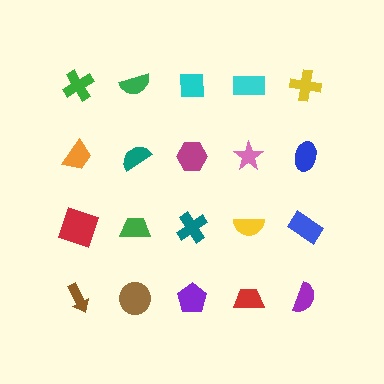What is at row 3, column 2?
A green trapezoid.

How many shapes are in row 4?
5 shapes.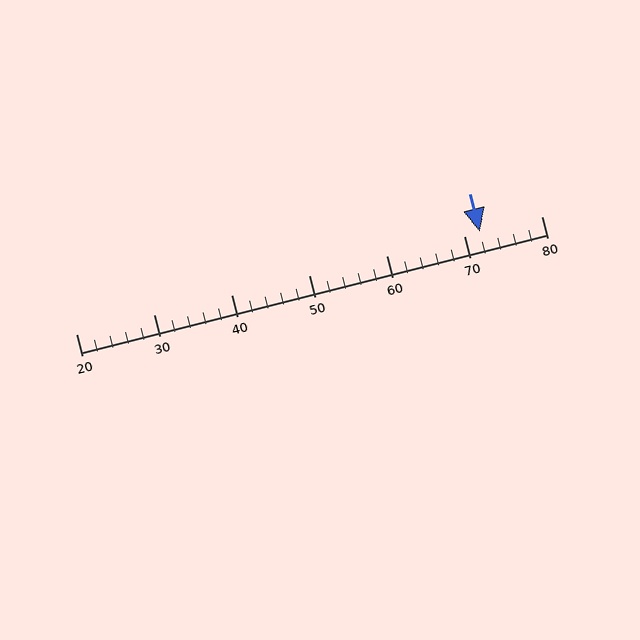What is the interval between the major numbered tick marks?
The major tick marks are spaced 10 units apart.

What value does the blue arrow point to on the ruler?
The blue arrow points to approximately 72.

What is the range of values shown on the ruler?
The ruler shows values from 20 to 80.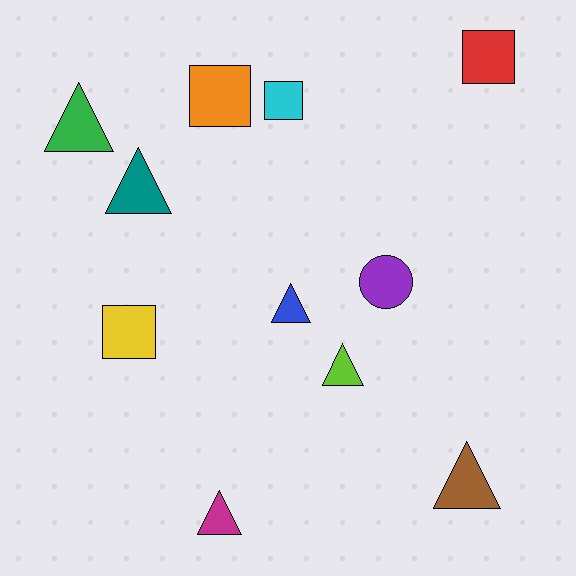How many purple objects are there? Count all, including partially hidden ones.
There is 1 purple object.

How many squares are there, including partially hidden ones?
There are 4 squares.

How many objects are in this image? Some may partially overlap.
There are 11 objects.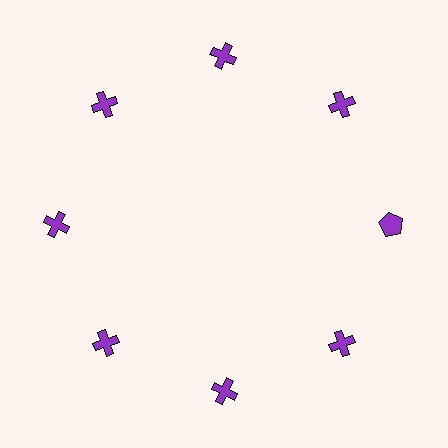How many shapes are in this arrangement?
There are 8 shapes arranged in a ring pattern.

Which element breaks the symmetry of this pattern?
The purple pentagon at roughly the 3 o'clock position breaks the symmetry. All other shapes are purple crosses.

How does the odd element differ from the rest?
It has a different shape: pentagon instead of cross.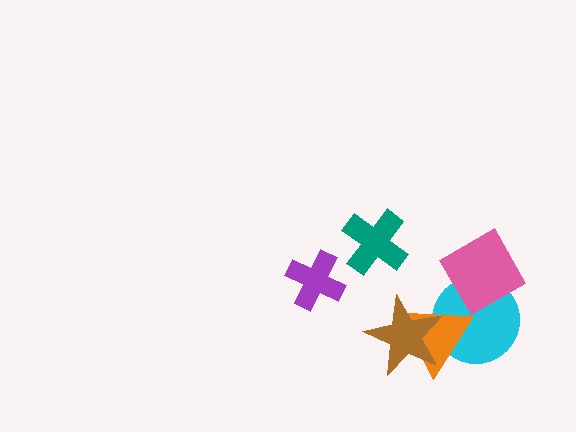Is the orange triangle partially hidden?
Yes, it is partially covered by another shape.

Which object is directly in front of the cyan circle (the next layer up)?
The pink diamond is directly in front of the cyan circle.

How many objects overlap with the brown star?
2 objects overlap with the brown star.